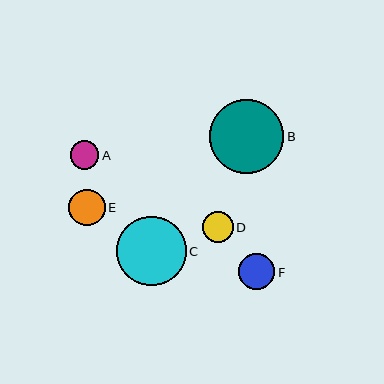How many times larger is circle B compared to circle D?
Circle B is approximately 2.4 times the size of circle D.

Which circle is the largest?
Circle B is the largest with a size of approximately 74 pixels.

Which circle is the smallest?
Circle A is the smallest with a size of approximately 28 pixels.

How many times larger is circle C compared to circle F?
Circle C is approximately 1.9 times the size of circle F.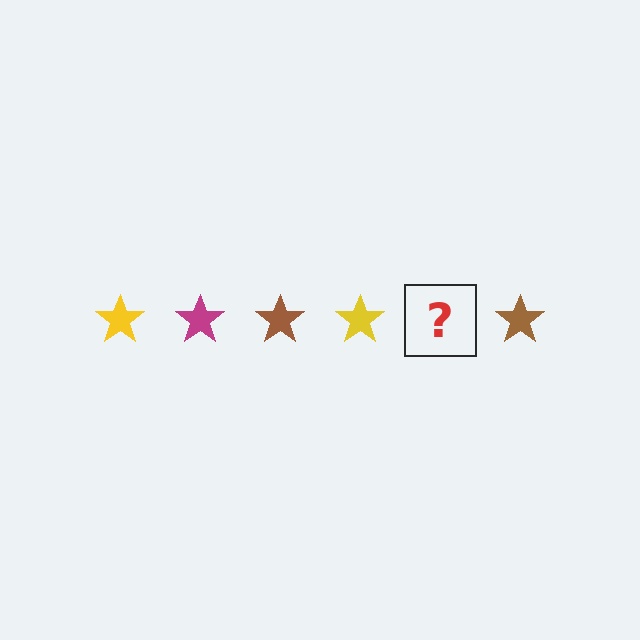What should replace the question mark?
The question mark should be replaced with a magenta star.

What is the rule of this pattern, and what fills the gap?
The rule is that the pattern cycles through yellow, magenta, brown stars. The gap should be filled with a magenta star.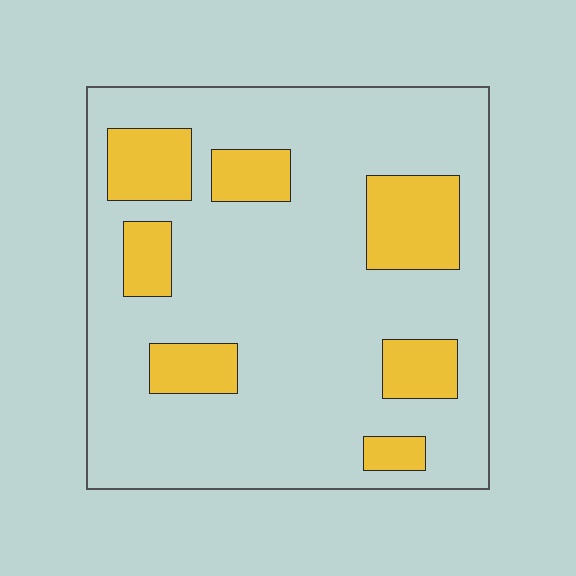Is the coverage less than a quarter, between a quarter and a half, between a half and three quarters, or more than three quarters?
Less than a quarter.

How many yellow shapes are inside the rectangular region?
7.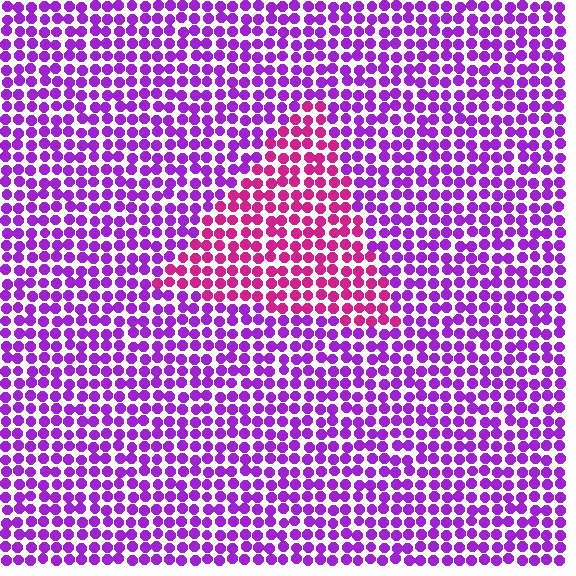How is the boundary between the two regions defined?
The boundary is defined purely by a slight shift in hue (about 40 degrees). Spacing, size, and orientation are identical on both sides.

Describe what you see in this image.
The image is filled with small purple elements in a uniform arrangement. A triangle-shaped region is visible where the elements are tinted to a slightly different hue, forming a subtle color boundary.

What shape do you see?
I see a triangle.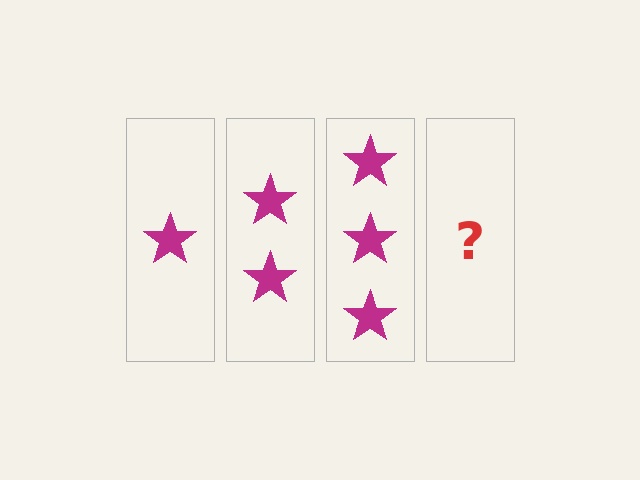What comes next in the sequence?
The next element should be 4 stars.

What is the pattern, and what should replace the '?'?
The pattern is that each step adds one more star. The '?' should be 4 stars.